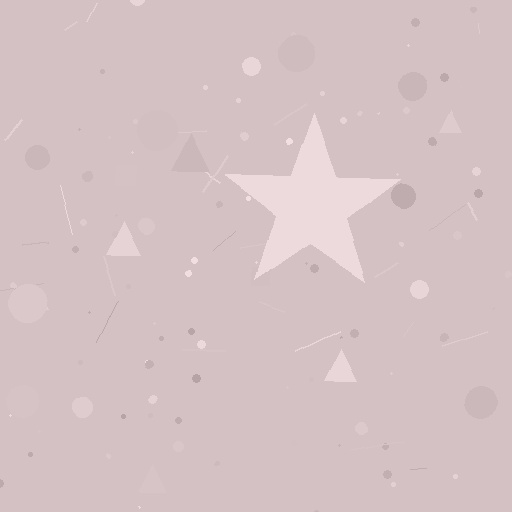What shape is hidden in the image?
A star is hidden in the image.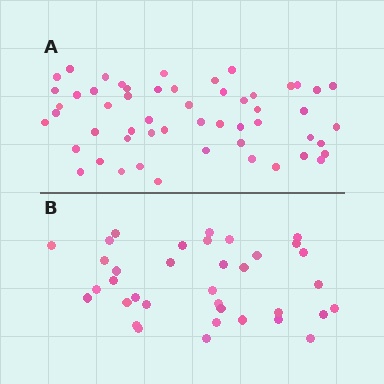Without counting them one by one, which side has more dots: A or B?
Region A (the top region) has more dots.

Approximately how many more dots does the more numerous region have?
Region A has approximately 20 more dots than region B.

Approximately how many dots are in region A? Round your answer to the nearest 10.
About 50 dots. (The exact count is 54, which rounds to 50.)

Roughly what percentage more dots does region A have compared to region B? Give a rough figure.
About 50% more.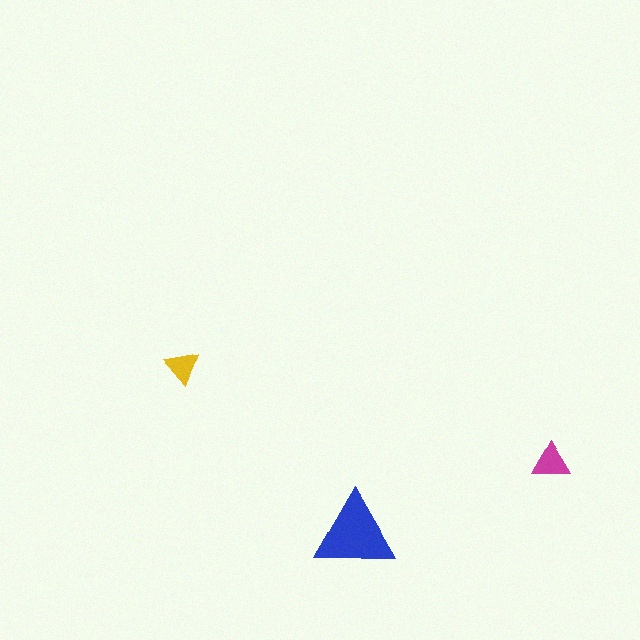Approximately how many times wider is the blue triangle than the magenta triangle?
About 2 times wider.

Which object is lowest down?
The blue triangle is bottommost.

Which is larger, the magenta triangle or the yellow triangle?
The magenta one.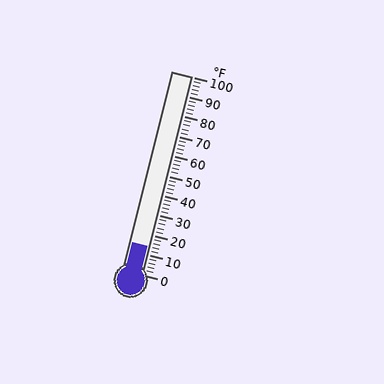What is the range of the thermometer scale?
The thermometer scale ranges from 0°F to 100°F.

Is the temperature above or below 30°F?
The temperature is below 30°F.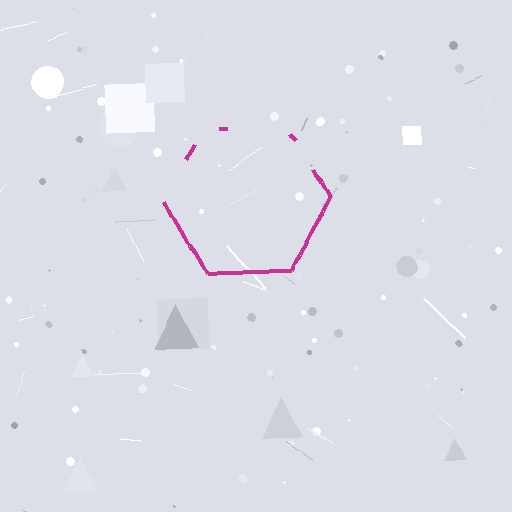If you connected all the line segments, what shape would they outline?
They would outline a hexagon.